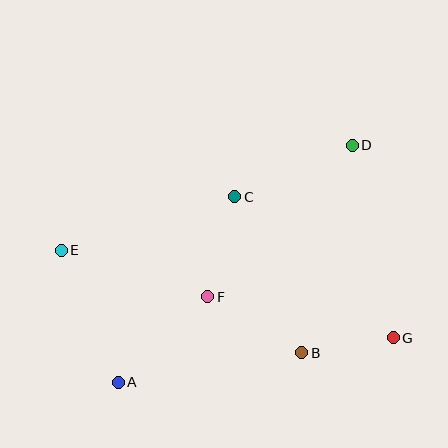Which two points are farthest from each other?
Points E and G are farthest from each other.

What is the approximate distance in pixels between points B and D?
The distance between B and D is approximately 214 pixels.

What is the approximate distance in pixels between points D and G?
The distance between D and G is approximately 197 pixels.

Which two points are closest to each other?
Points B and G are closest to each other.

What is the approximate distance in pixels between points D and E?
The distance between D and E is approximately 309 pixels.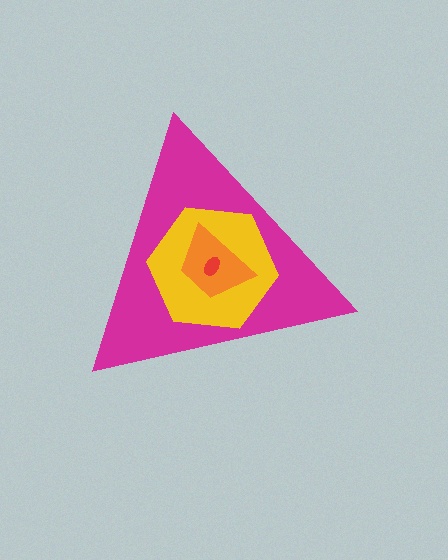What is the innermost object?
The red ellipse.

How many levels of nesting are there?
4.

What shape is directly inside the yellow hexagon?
The orange trapezoid.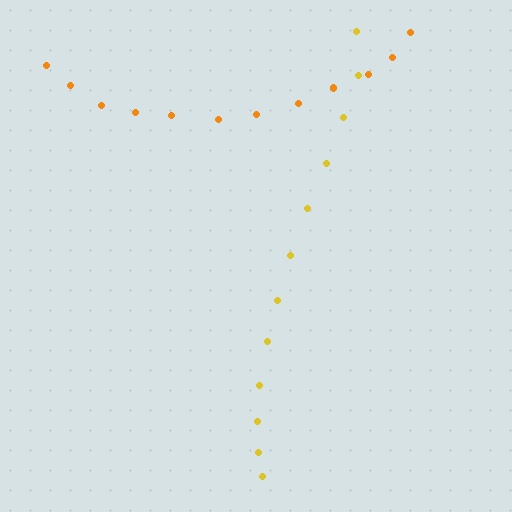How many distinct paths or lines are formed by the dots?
There are 2 distinct paths.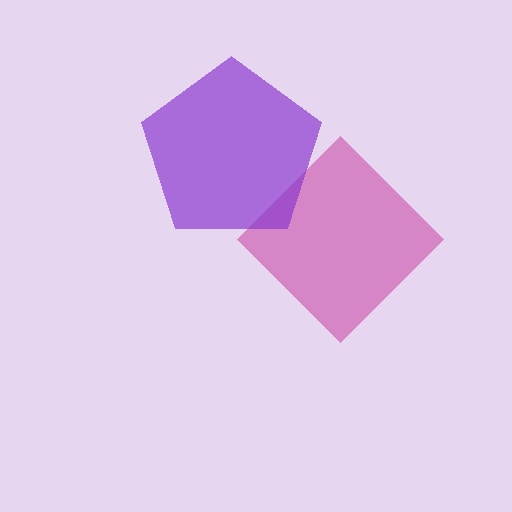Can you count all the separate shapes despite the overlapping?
Yes, there are 2 separate shapes.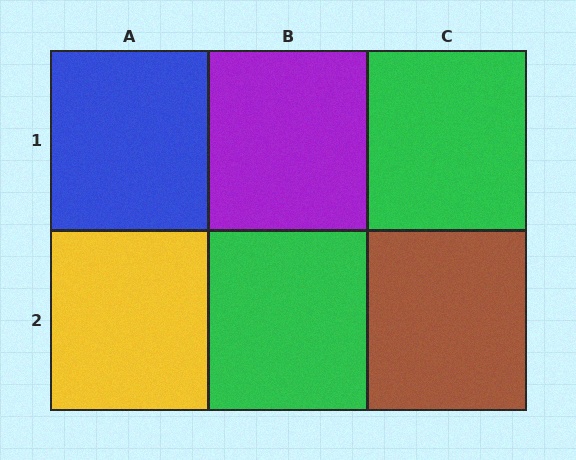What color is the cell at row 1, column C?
Green.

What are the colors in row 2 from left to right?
Yellow, green, brown.